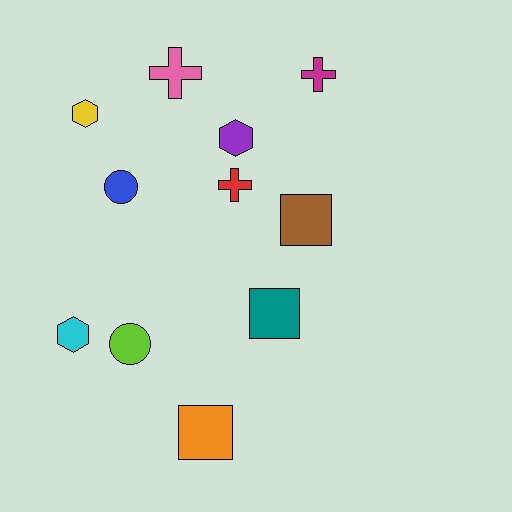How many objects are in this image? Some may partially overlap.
There are 11 objects.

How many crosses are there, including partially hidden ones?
There are 3 crosses.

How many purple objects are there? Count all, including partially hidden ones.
There is 1 purple object.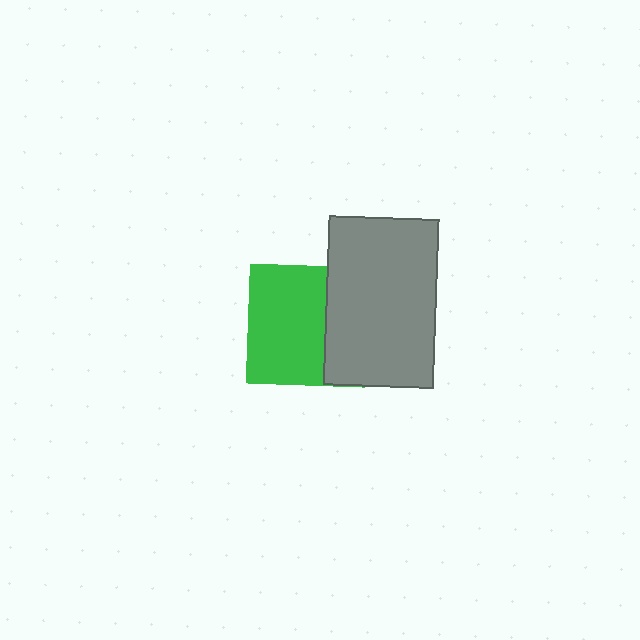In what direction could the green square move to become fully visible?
The green square could move left. That would shift it out from behind the gray rectangle entirely.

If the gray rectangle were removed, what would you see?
You would see the complete green square.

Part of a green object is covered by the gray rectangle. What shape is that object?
It is a square.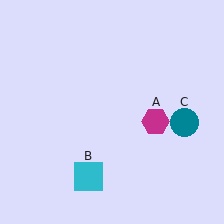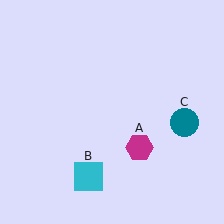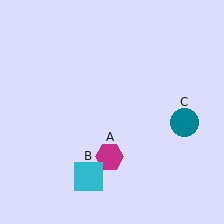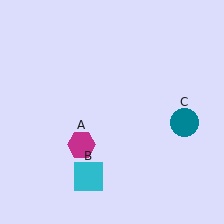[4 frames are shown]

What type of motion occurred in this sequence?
The magenta hexagon (object A) rotated clockwise around the center of the scene.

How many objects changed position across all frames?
1 object changed position: magenta hexagon (object A).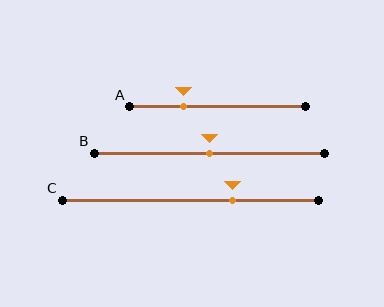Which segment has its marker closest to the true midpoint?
Segment B has its marker closest to the true midpoint.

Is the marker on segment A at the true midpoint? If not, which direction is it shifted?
No, the marker on segment A is shifted to the left by about 20% of the segment length.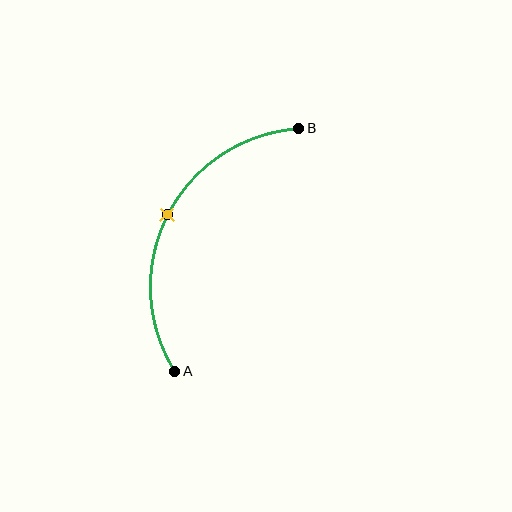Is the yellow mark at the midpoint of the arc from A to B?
Yes. The yellow mark lies on the arc at equal arc-length from both A and B — it is the arc midpoint.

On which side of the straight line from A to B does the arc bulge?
The arc bulges to the left of the straight line connecting A and B.